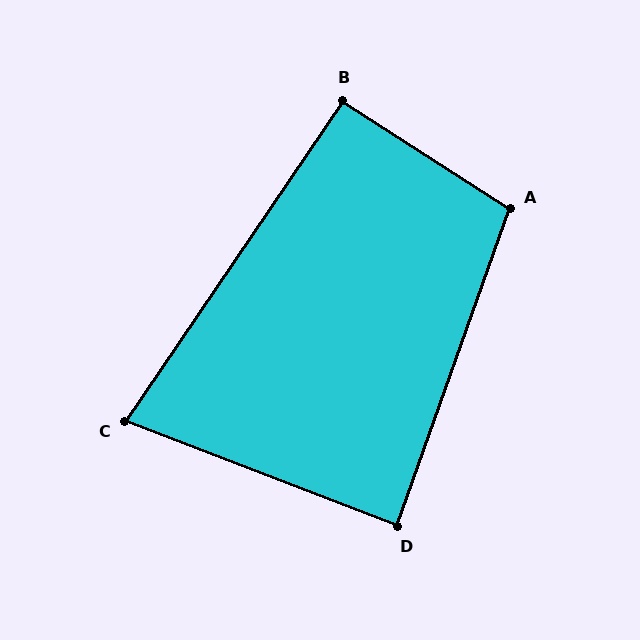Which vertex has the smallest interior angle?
C, at approximately 77 degrees.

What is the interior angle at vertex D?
Approximately 89 degrees (approximately right).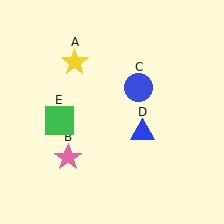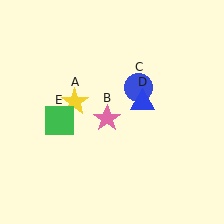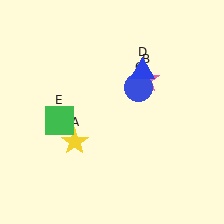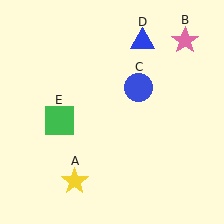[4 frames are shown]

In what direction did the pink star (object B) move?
The pink star (object B) moved up and to the right.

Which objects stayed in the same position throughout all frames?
Blue circle (object C) and green square (object E) remained stationary.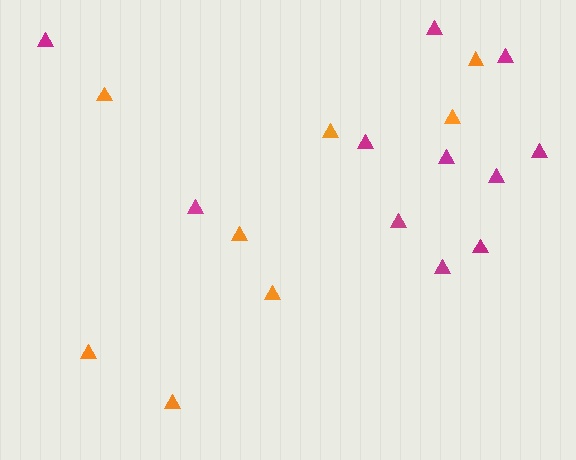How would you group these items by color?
There are 2 groups: one group of magenta triangles (11) and one group of orange triangles (8).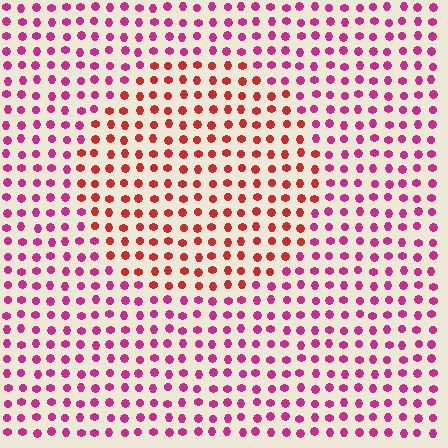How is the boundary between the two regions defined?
The boundary is defined purely by a slight shift in hue (about 38 degrees). Spacing, size, and orientation are identical on both sides.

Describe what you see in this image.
The image is filled with small magenta elements in a uniform arrangement. A circle-shaped region is visible where the elements are tinted to a slightly different hue, forming a subtle color boundary.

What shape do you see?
I see a circle.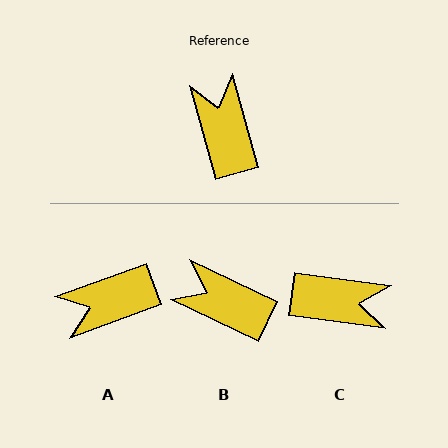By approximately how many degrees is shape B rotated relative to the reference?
Approximately 49 degrees counter-clockwise.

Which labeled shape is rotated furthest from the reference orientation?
C, about 113 degrees away.